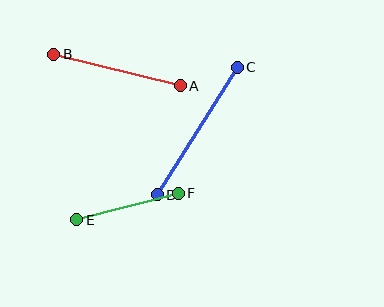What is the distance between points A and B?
The distance is approximately 130 pixels.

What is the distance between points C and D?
The distance is approximately 150 pixels.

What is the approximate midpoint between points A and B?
The midpoint is at approximately (117, 70) pixels.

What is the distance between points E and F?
The distance is approximately 105 pixels.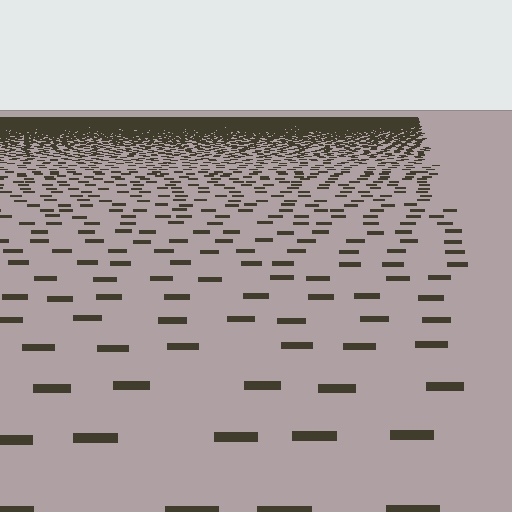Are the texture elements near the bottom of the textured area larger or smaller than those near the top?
Larger. Near the bottom, elements are closer to the viewer and appear at a bigger on-screen size.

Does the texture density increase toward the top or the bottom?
Density increases toward the top.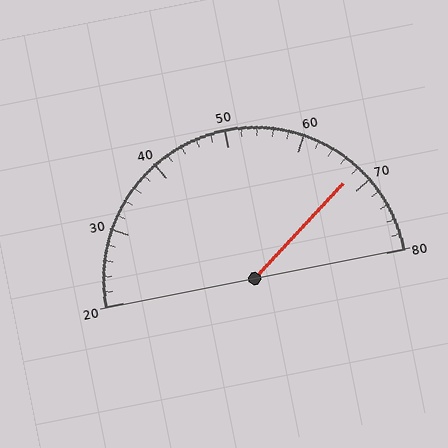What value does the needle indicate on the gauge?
The needle indicates approximately 68.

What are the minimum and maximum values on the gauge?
The gauge ranges from 20 to 80.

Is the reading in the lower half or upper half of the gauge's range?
The reading is in the upper half of the range (20 to 80).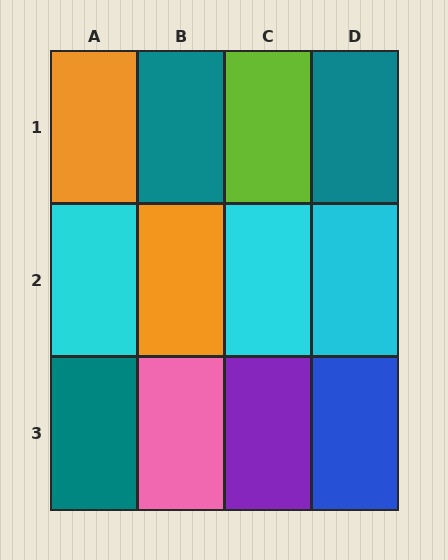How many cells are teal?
3 cells are teal.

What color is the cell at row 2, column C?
Cyan.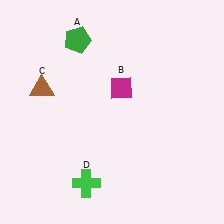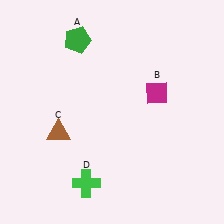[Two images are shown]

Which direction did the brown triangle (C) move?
The brown triangle (C) moved down.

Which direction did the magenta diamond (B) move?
The magenta diamond (B) moved right.